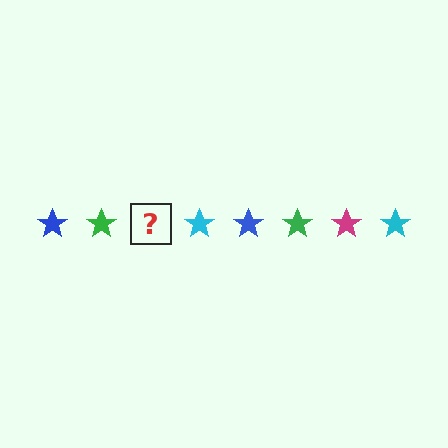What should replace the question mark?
The question mark should be replaced with a magenta star.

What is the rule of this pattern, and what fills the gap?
The rule is that the pattern cycles through blue, green, magenta, cyan stars. The gap should be filled with a magenta star.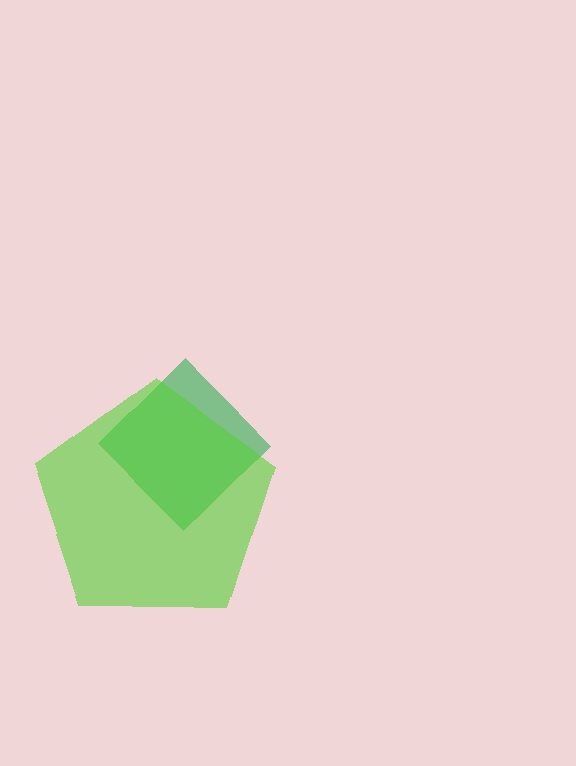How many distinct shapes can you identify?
There are 2 distinct shapes: a green diamond, a lime pentagon.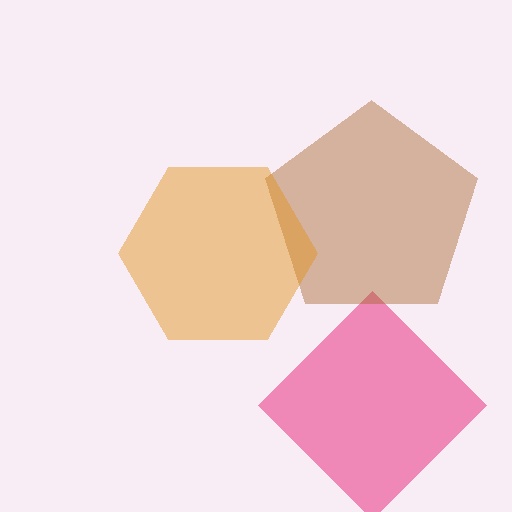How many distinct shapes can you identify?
There are 3 distinct shapes: a pink diamond, a brown pentagon, an orange hexagon.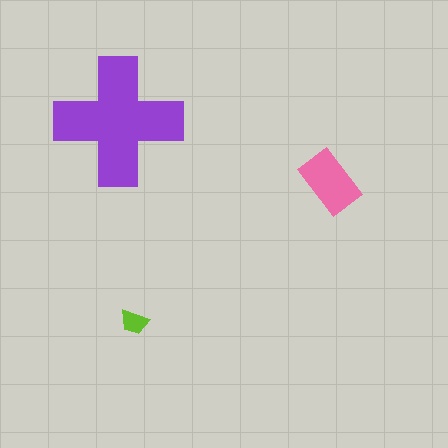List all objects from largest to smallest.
The purple cross, the pink rectangle, the lime trapezoid.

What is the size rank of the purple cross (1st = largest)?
1st.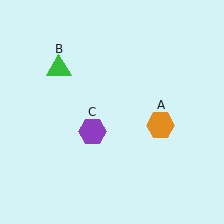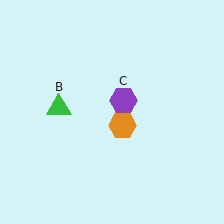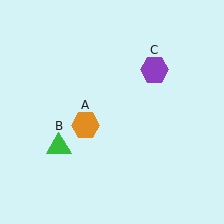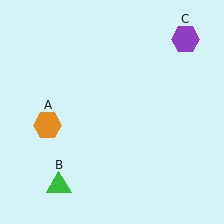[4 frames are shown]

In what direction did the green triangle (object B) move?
The green triangle (object B) moved down.